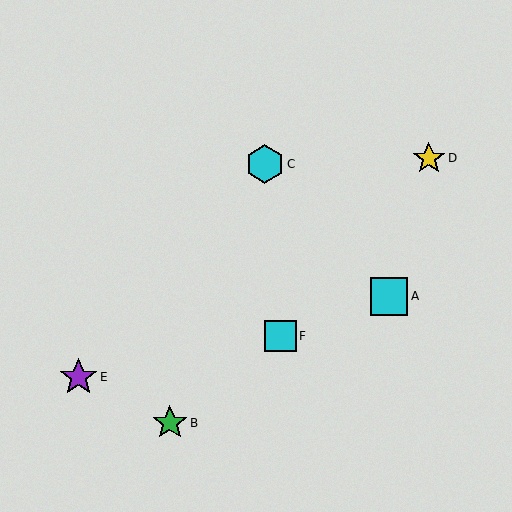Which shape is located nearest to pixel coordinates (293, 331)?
The cyan square (labeled F) at (280, 336) is nearest to that location.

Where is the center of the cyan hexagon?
The center of the cyan hexagon is at (265, 164).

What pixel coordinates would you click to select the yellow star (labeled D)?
Click at (429, 158) to select the yellow star D.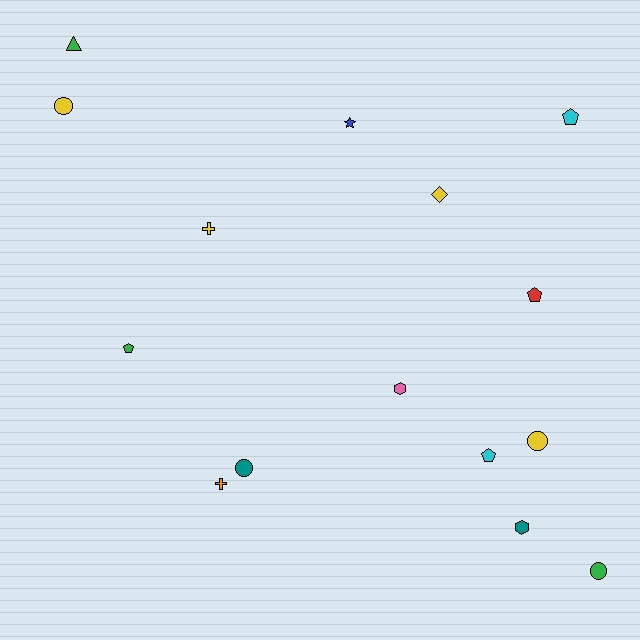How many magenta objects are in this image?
There are no magenta objects.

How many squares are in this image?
There are no squares.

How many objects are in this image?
There are 15 objects.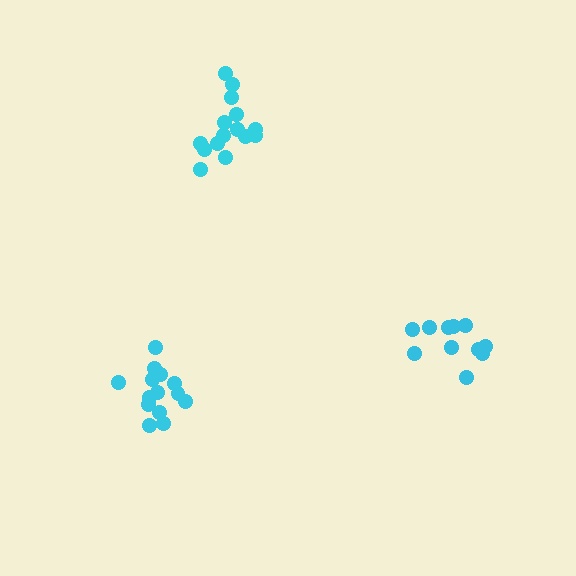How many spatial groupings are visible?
There are 3 spatial groupings.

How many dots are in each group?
Group 1: 16 dots, Group 2: 15 dots, Group 3: 11 dots (42 total).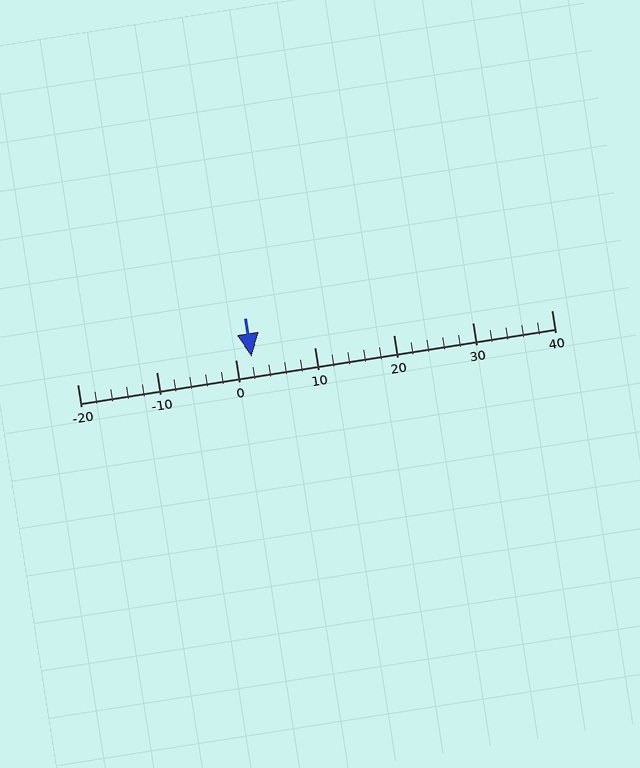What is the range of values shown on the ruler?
The ruler shows values from -20 to 40.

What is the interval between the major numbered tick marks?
The major tick marks are spaced 10 units apart.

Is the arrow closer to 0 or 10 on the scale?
The arrow is closer to 0.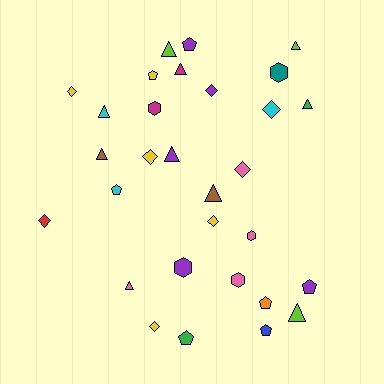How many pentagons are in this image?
There are 7 pentagons.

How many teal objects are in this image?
There is 1 teal object.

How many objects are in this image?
There are 30 objects.